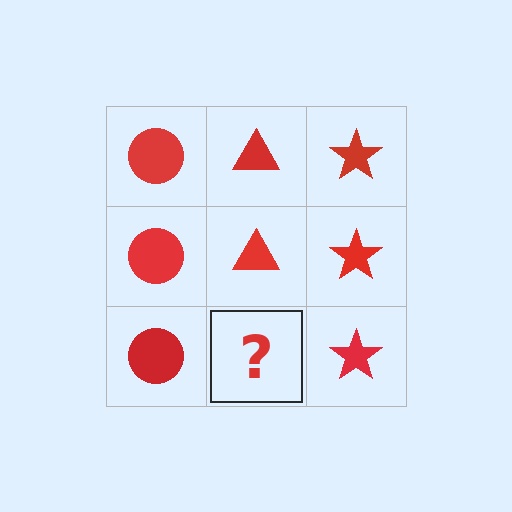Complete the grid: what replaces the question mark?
The question mark should be replaced with a red triangle.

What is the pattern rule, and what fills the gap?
The rule is that each column has a consistent shape. The gap should be filled with a red triangle.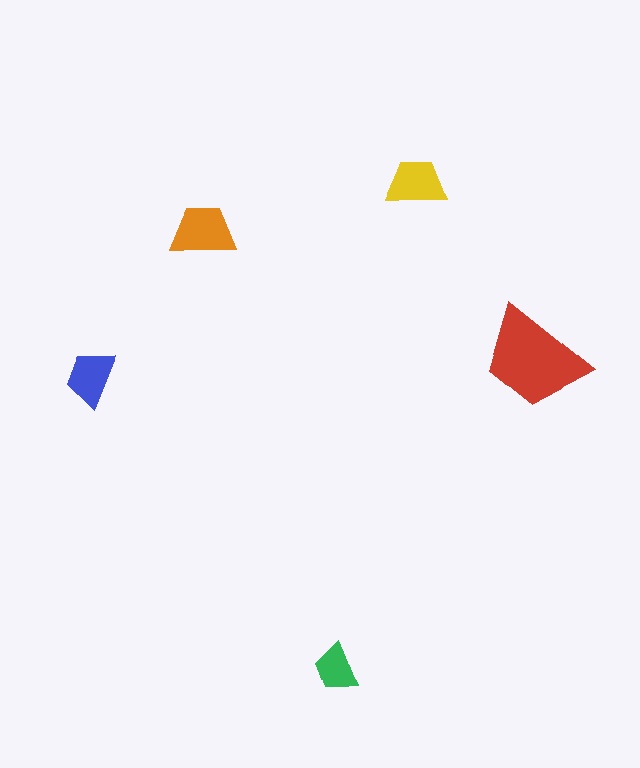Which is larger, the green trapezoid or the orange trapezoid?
The orange one.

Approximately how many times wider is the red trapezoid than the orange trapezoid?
About 1.5 times wider.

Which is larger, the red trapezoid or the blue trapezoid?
The red one.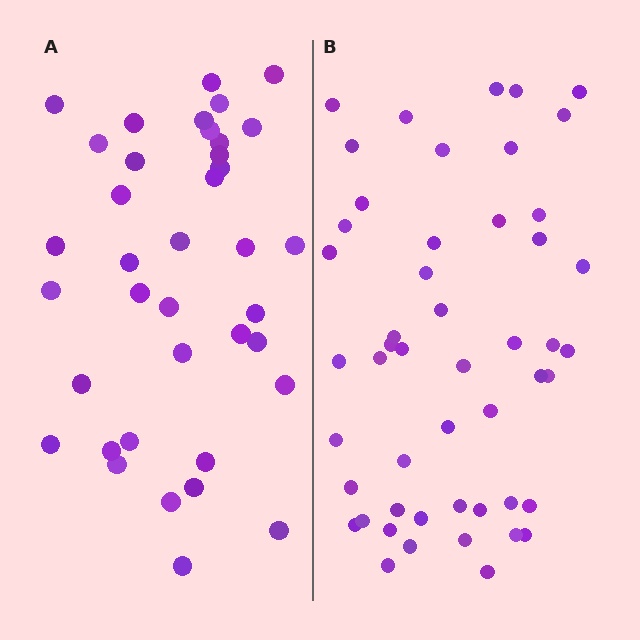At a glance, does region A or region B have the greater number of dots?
Region B (the right region) has more dots.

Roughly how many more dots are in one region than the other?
Region B has roughly 12 or so more dots than region A.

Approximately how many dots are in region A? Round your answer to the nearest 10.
About 40 dots. (The exact count is 38, which rounds to 40.)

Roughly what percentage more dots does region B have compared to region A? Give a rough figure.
About 30% more.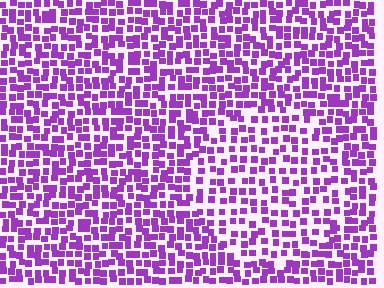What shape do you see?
I see a circle.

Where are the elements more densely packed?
The elements are more densely packed outside the circle boundary.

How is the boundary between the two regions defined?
The boundary is defined by a change in element density (approximately 1.5x ratio). All elements are the same color, size, and shape.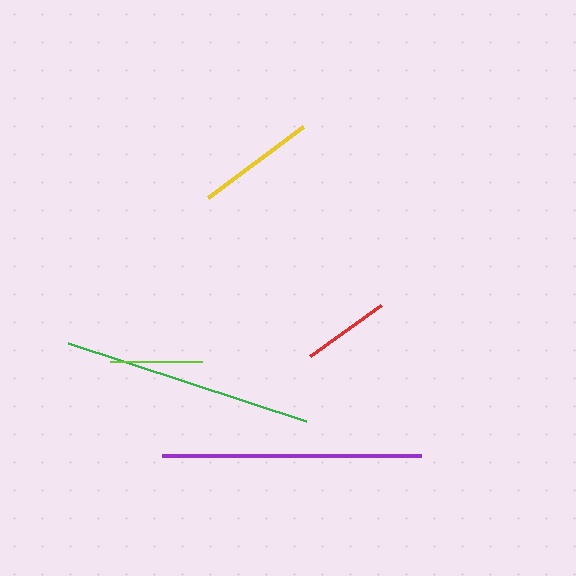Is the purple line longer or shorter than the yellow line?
The purple line is longer than the yellow line.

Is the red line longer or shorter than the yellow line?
The yellow line is longer than the red line.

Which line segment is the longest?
The purple line is the longest at approximately 259 pixels.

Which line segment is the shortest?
The red line is the shortest at approximately 87 pixels.